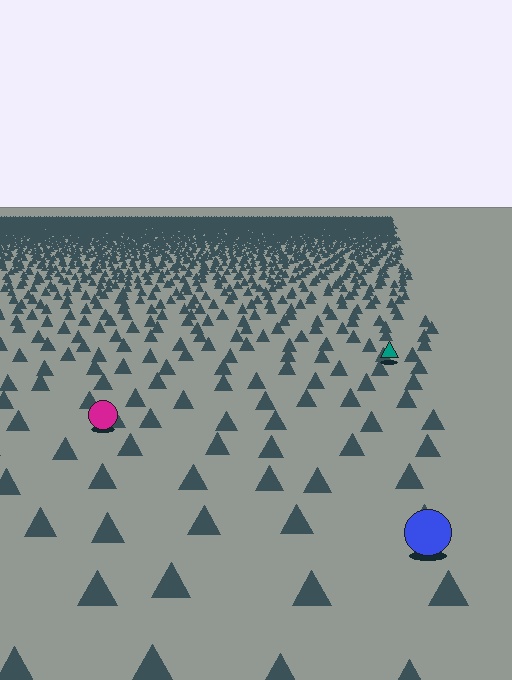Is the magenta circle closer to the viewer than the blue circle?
No. The blue circle is closer — you can tell from the texture gradient: the ground texture is coarser near it.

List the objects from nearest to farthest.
From nearest to farthest: the blue circle, the magenta circle, the teal triangle.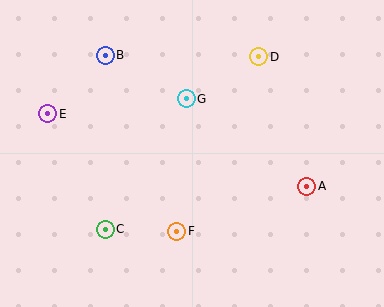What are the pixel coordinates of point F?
Point F is at (177, 231).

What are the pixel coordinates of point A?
Point A is at (307, 186).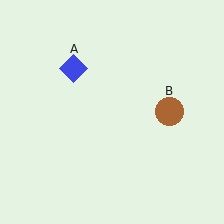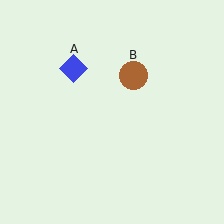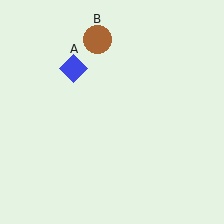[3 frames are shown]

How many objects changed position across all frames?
1 object changed position: brown circle (object B).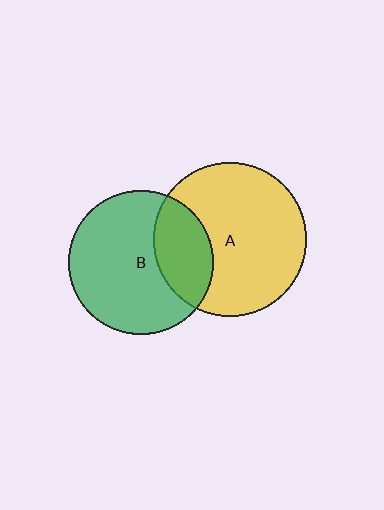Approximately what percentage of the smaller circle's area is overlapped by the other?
Approximately 30%.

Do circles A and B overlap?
Yes.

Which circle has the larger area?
Circle A (yellow).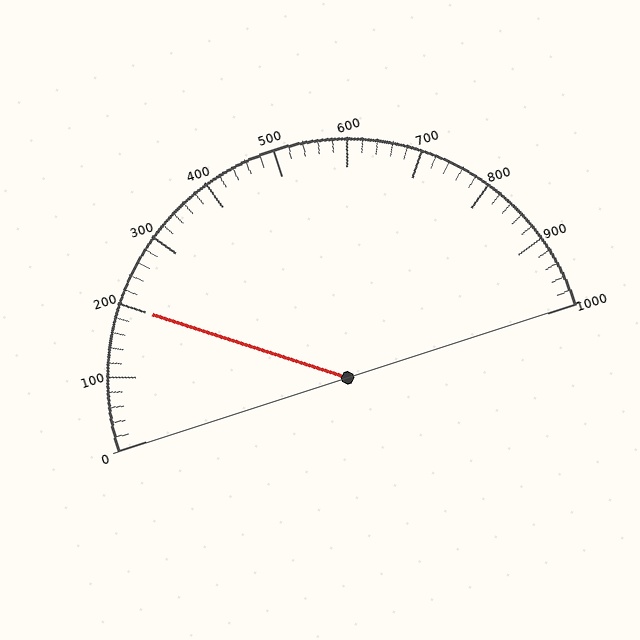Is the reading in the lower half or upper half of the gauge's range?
The reading is in the lower half of the range (0 to 1000).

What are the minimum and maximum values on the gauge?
The gauge ranges from 0 to 1000.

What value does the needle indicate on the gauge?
The needle indicates approximately 200.